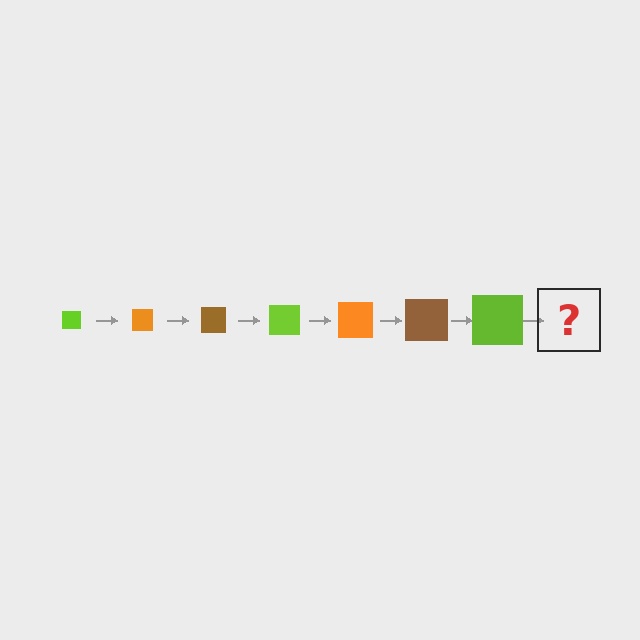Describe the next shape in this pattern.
It should be an orange square, larger than the previous one.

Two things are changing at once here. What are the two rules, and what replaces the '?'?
The two rules are that the square grows larger each step and the color cycles through lime, orange, and brown. The '?' should be an orange square, larger than the previous one.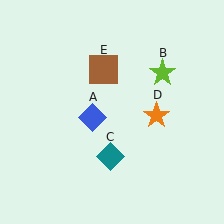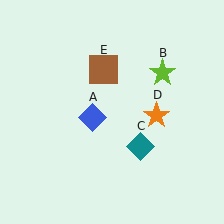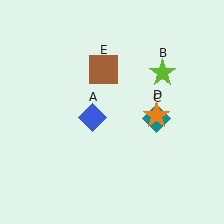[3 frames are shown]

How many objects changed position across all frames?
1 object changed position: teal diamond (object C).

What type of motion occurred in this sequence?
The teal diamond (object C) rotated counterclockwise around the center of the scene.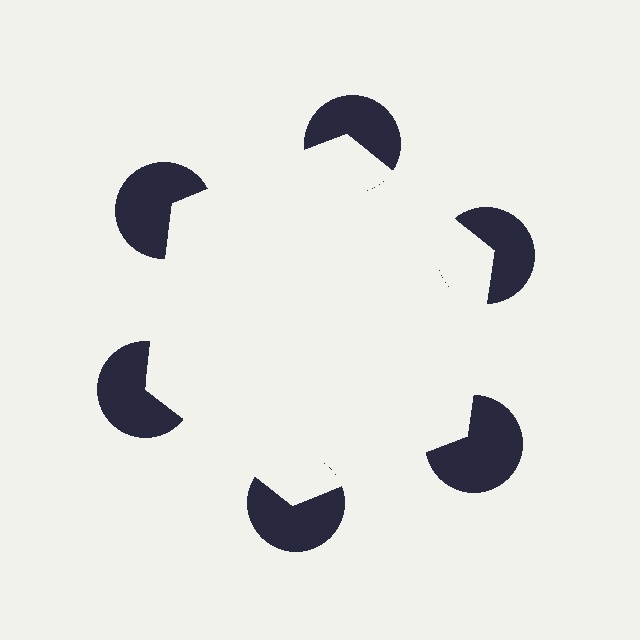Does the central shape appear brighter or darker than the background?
It typically appears slightly brighter than the background, even though no actual brightness change is drawn.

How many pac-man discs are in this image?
There are 6 — one at each vertex of the illusory hexagon.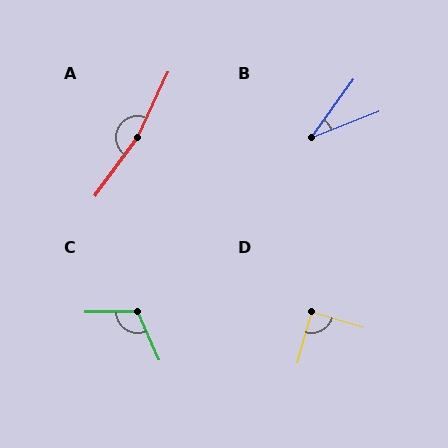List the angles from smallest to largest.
B (33°), D (89°), C (113°), A (169°).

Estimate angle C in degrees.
Approximately 113 degrees.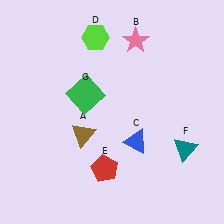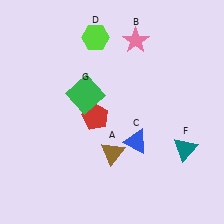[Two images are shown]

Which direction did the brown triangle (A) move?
The brown triangle (A) moved right.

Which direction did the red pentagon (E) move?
The red pentagon (E) moved up.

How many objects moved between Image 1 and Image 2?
2 objects moved between the two images.